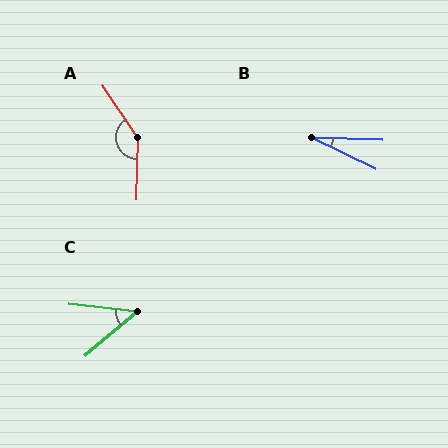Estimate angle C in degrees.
Approximately 46 degrees.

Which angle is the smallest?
B, at approximately 24 degrees.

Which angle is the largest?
A, at approximately 145 degrees.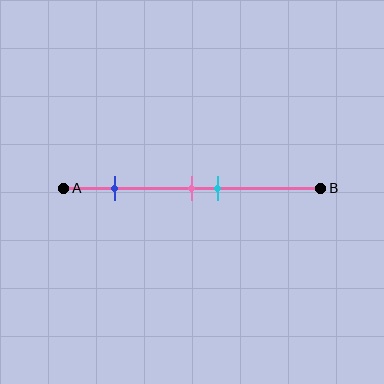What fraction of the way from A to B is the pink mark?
The pink mark is approximately 50% (0.5) of the way from A to B.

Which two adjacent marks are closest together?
The pink and cyan marks are the closest adjacent pair.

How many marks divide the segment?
There are 3 marks dividing the segment.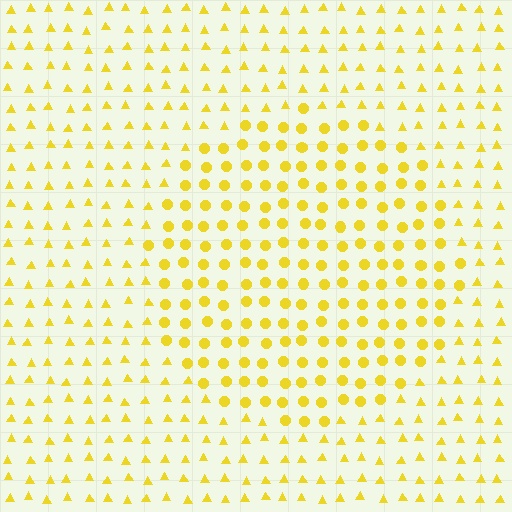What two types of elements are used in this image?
The image uses circles inside the circle region and triangles outside it.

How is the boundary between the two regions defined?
The boundary is defined by a change in element shape: circles inside vs. triangles outside. All elements share the same color and spacing.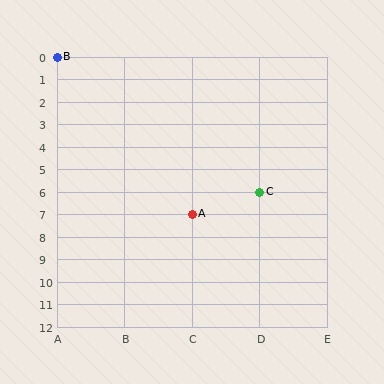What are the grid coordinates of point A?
Point A is at grid coordinates (C, 7).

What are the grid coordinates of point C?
Point C is at grid coordinates (D, 6).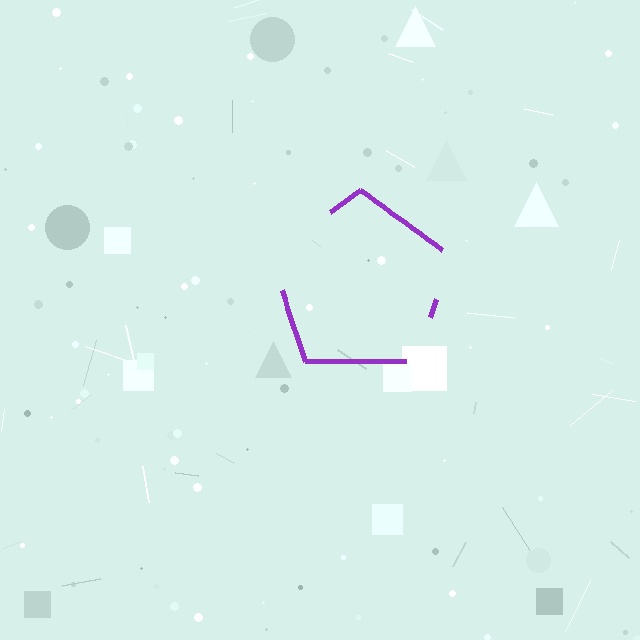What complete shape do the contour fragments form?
The contour fragments form a pentagon.